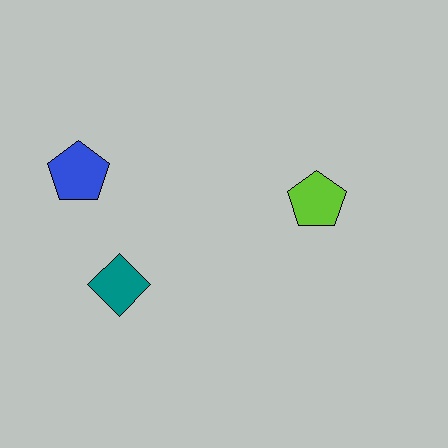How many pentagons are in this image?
There are 2 pentagons.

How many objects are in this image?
There are 3 objects.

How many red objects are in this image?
There are no red objects.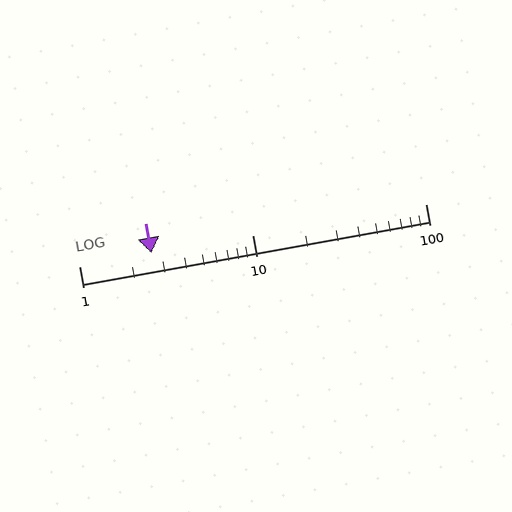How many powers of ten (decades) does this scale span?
The scale spans 2 decades, from 1 to 100.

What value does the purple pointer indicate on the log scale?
The pointer indicates approximately 2.6.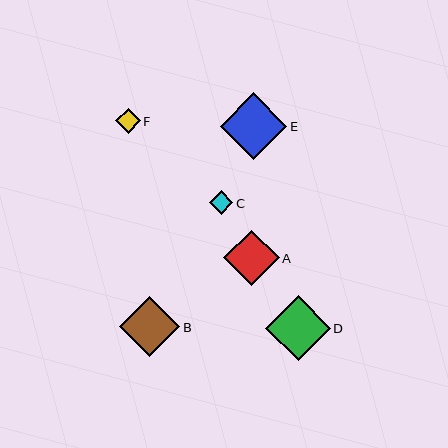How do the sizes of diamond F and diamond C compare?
Diamond F and diamond C are approximately the same size.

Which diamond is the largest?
Diamond E is the largest with a size of approximately 66 pixels.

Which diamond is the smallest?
Diamond C is the smallest with a size of approximately 24 pixels.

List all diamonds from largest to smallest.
From largest to smallest: E, D, B, A, F, C.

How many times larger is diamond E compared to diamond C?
Diamond E is approximately 2.8 times the size of diamond C.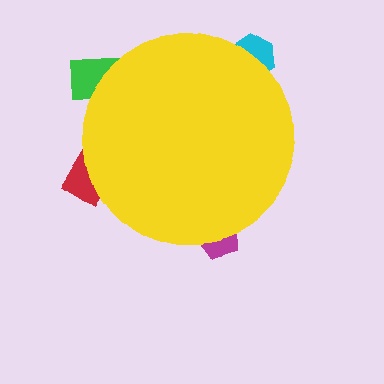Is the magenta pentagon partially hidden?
Yes, the magenta pentagon is partially hidden behind the yellow circle.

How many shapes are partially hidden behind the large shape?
4 shapes are partially hidden.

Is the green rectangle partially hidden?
Yes, the green rectangle is partially hidden behind the yellow circle.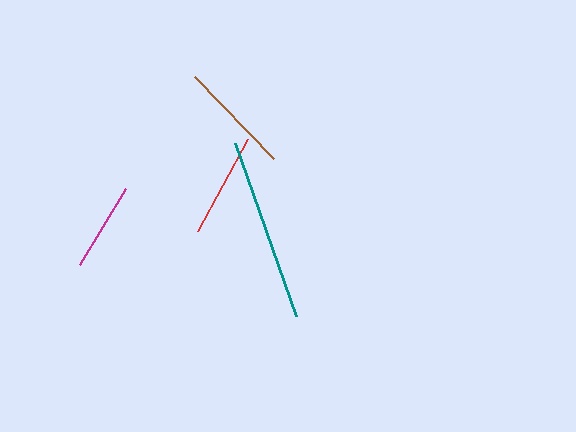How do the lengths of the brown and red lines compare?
The brown and red lines are approximately the same length.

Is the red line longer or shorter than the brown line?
The brown line is longer than the red line.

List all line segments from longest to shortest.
From longest to shortest: teal, brown, red, magenta.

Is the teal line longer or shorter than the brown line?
The teal line is longer than the brown line.